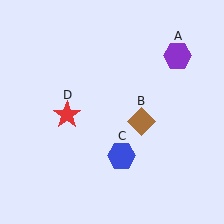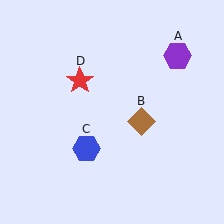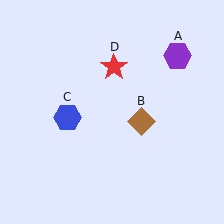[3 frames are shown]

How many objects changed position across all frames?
2 objects changed position: blue hexagon (object C), red star (object D).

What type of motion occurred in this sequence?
The blue hexagon (object C), red star (object D) rotated clockwise around the center of the scene.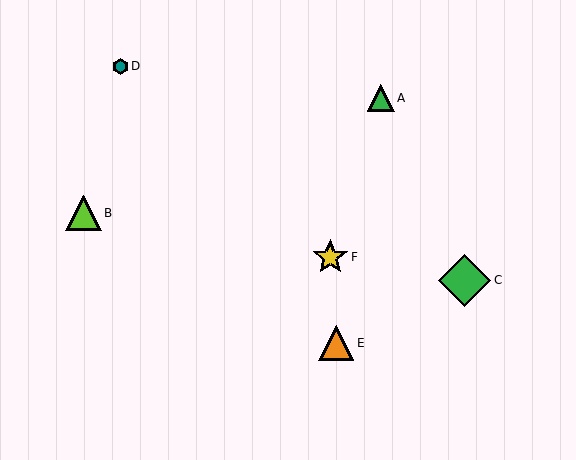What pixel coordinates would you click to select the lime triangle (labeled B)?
Click at (83, 213) to select the lime triangle B.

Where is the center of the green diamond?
The center of the green diamond is at (464, 280).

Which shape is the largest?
The green diamond (labeled C) is the largest.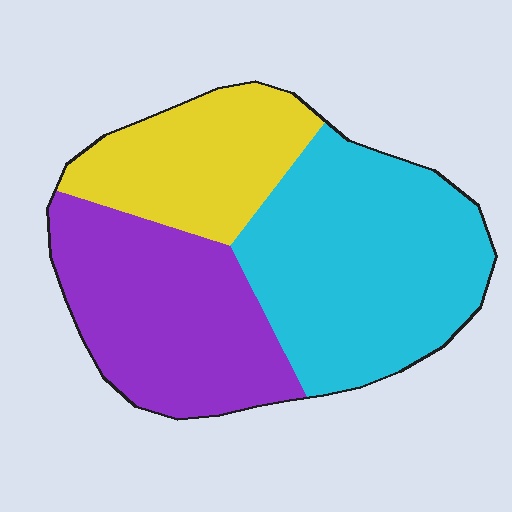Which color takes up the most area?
Cyan, at roughly 45%.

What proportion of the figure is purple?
Purple covers 34% of the figure.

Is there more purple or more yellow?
Purple.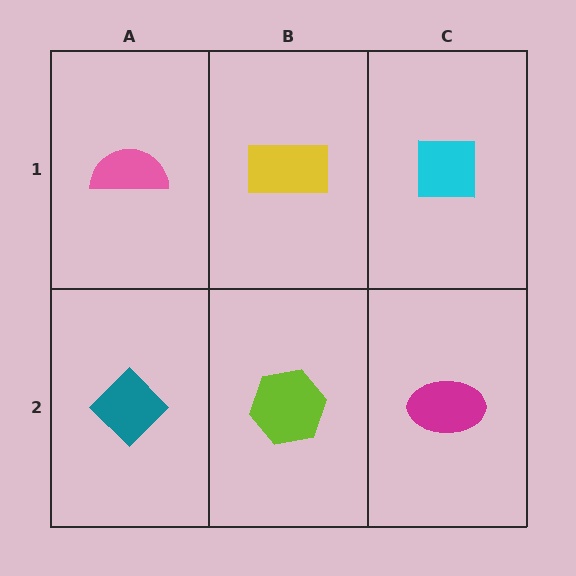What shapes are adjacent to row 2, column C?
A cyan square (row 1, column C), a lime hexagon (row 2, column B).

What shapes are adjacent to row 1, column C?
A magenta ellipse (row 2, column C), a yellow rectangle (row 1, column B).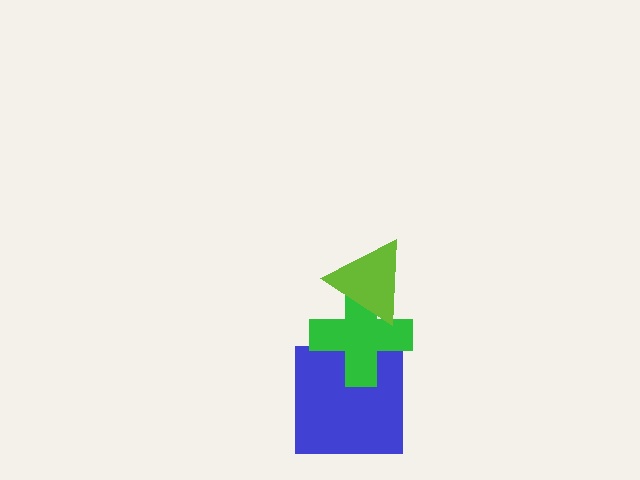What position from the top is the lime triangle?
The lime triangle is 1st from the top.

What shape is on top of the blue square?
The green cross is on top of the blue square.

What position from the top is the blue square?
The blue square is 3rd from the top.